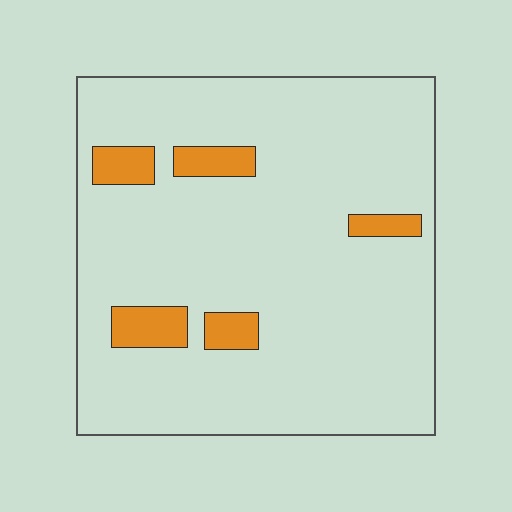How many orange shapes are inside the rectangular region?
5.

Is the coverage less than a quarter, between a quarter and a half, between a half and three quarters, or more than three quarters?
Less than a quarter.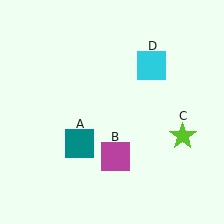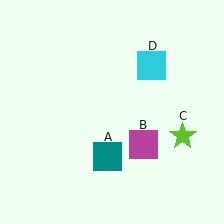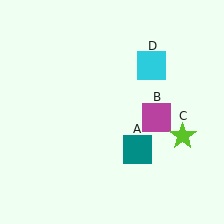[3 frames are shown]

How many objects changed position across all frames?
2 objects changed position: teal square (object A), magenta square (object B).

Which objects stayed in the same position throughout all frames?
Lime star (object C) and cyan square (object D) remained stationary.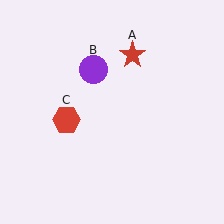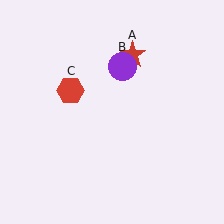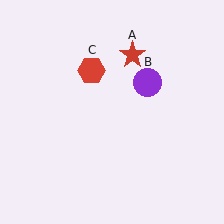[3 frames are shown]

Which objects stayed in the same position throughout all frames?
Red star (object A) remained stationary.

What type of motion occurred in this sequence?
The purple circle (object B), red hexagon (object C) rotated clockwise around the center of the scene.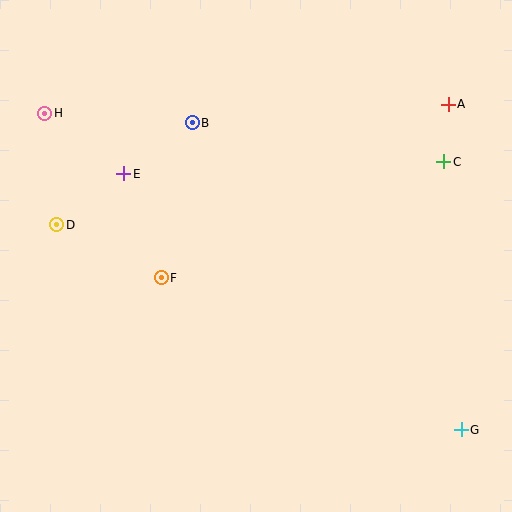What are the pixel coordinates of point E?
Point E is at (124, 174).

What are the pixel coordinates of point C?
Point C is at (444, 162).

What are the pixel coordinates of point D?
Point D is at (57, 225).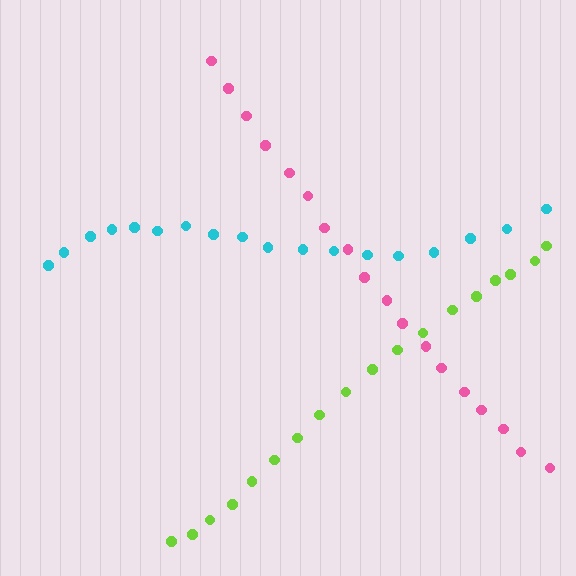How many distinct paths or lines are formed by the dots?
There are 3 distinct paths.